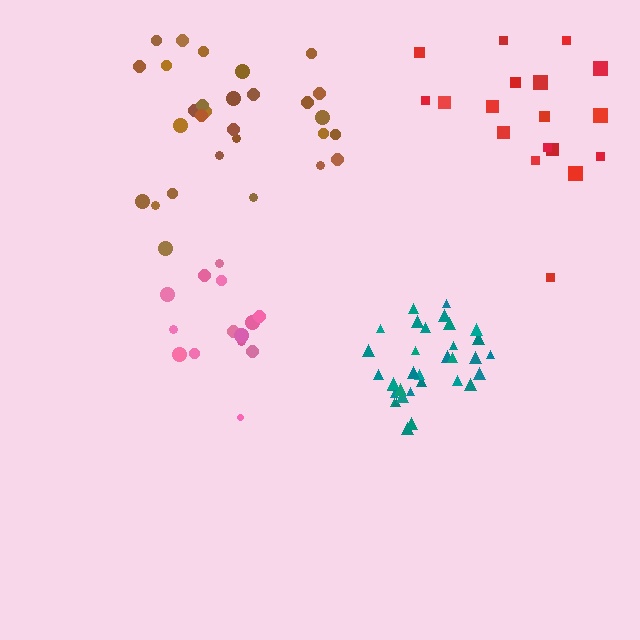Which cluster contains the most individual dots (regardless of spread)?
Teal (33).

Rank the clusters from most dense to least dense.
teal, pink, brown, red.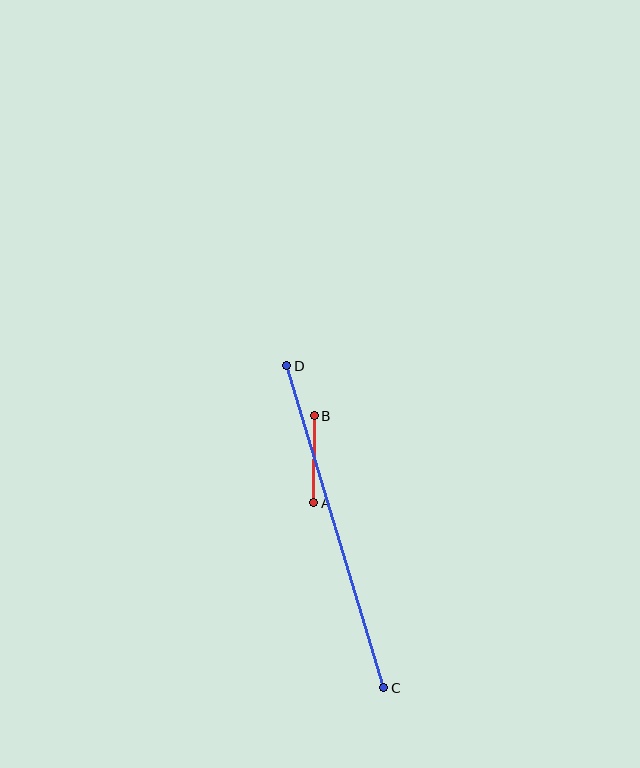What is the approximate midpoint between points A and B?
The midpoint is at approximately (314, 459) pixels.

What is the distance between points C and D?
The distance is approximately 336 pixels.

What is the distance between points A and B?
The distance is approximately 87 pixels.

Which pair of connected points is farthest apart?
Points C and D are farthest apart.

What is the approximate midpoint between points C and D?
The midpoint is at approximately (335, 527) pixels.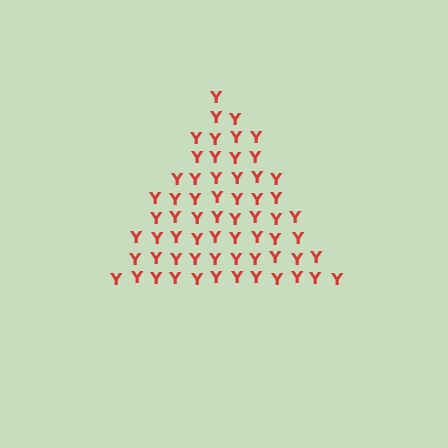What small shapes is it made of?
It is made of small letter Y's.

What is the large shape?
The large shape is a triangle.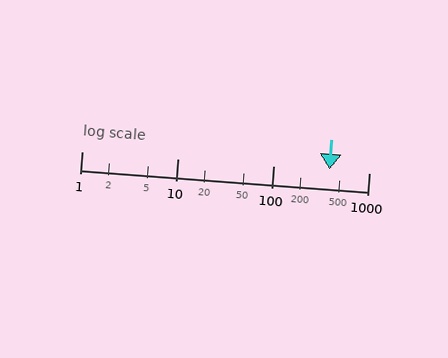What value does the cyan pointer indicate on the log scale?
The pointer indicates approximately 390.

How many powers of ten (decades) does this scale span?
The scale spans 3 decades, from 1 to 1000.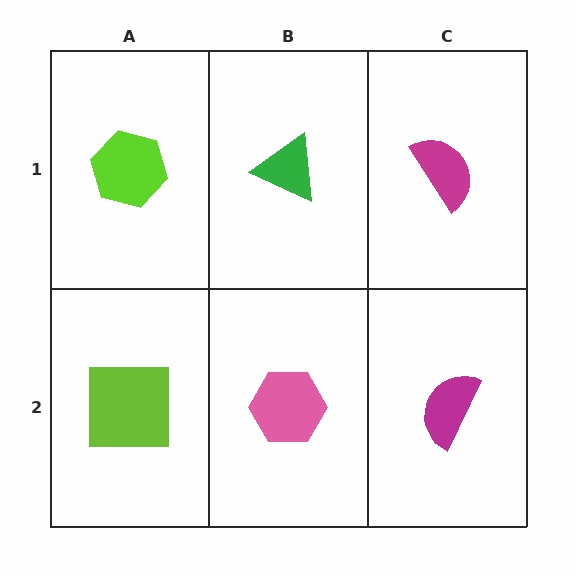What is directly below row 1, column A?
A lime square.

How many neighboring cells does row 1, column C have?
2.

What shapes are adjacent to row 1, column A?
A lime square (row 2, column A), a green triangle (row 1, column B).